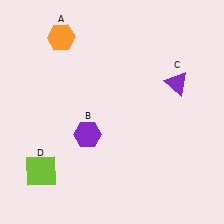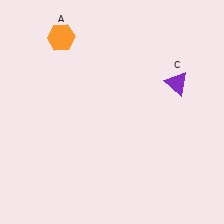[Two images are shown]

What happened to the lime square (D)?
The lime square (D) was removed in Image 2. It was in the bottom-left area of Image 1.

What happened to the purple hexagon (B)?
The purple hexagon (B) was removed in Image 2. It was in the bottom-left area of Image 1.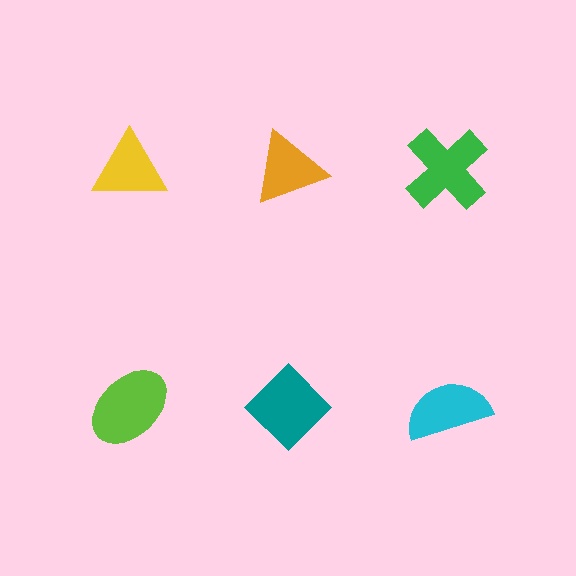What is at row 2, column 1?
A lime ellipse.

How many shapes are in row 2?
3 shapes.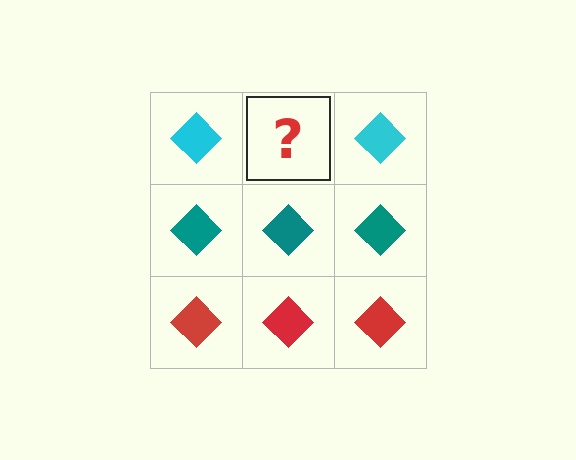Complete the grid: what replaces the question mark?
The question mark should be replaced with a cyan diamond.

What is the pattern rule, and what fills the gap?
The rule is that each row has a consistent color. The gap should be filled with a cyan diamond.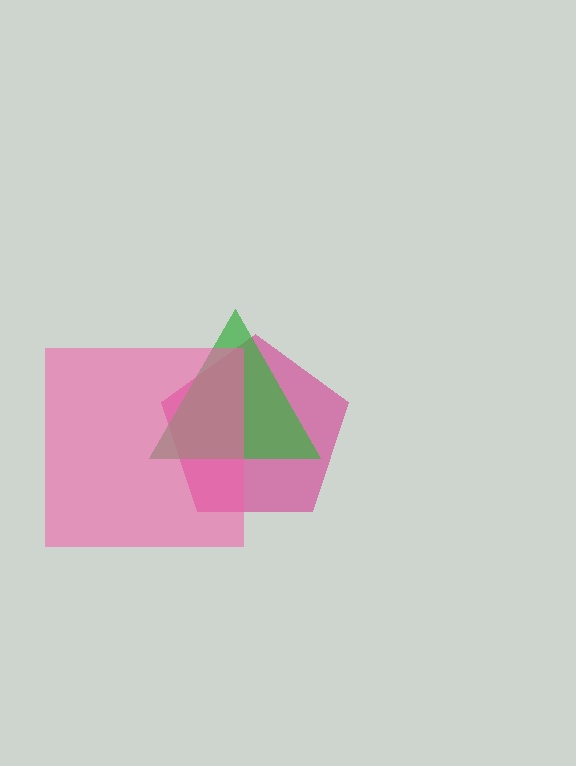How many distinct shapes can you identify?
There are 3 distinct shapes: a magenta pentagon, a green triangle, a pink square.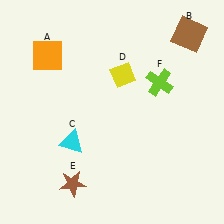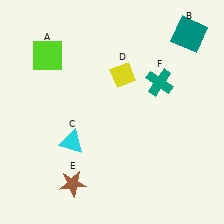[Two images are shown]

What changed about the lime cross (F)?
In Image 1, F is lime. In Image 2, it changed to teal.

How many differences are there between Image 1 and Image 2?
There are 3 differences between the two images.